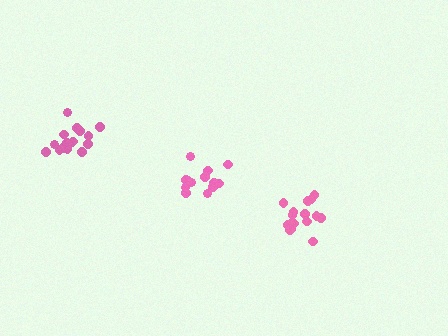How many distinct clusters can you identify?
There are 3 distinct clusters.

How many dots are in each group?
Group 1: 17 dots, Group 2: 14 dots, Group 3: 16 dots (47 total).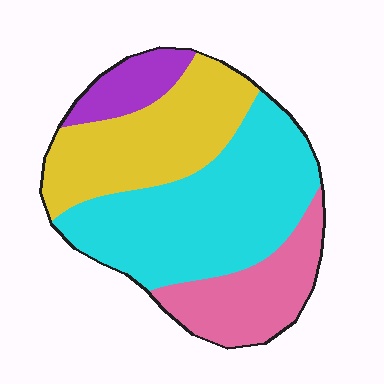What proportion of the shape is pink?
Pink covers around 20% of the shape.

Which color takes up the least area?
Purple, at roughly 10%.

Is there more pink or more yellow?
Yellow.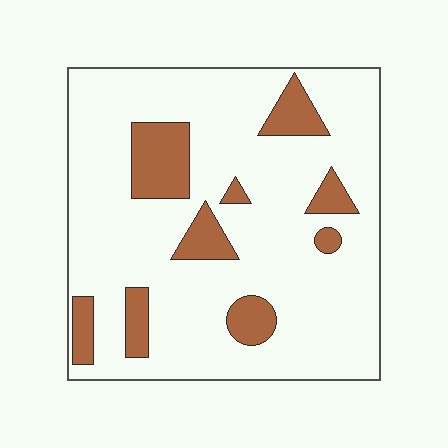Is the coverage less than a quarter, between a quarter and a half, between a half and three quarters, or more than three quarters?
Less than a quarter.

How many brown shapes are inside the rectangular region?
9.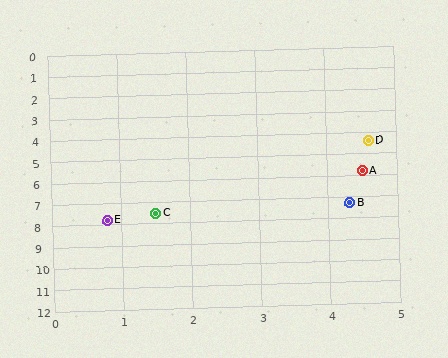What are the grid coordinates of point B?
Point B is at approximately (4.3, 7.3).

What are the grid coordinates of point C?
Point C is at approximately (1.5, 7.5).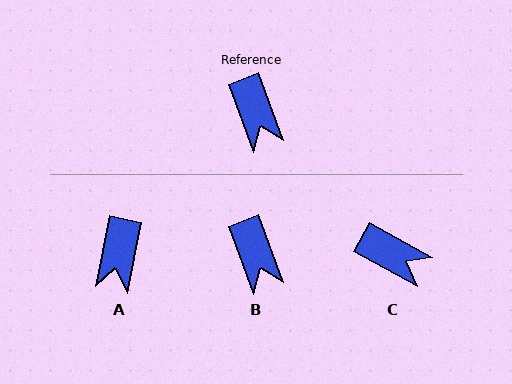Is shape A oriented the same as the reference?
No, it is off by about 31 degrees.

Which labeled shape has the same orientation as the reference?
B.